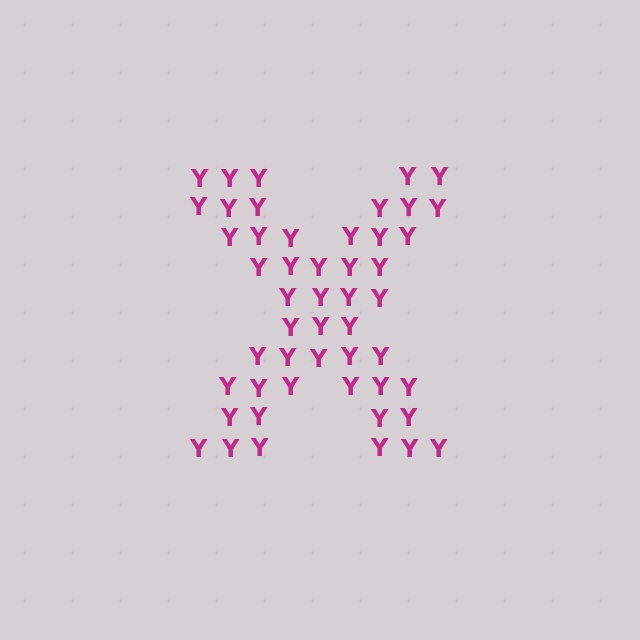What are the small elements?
The small elements are letter Y's.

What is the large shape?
The large shape is the letter X.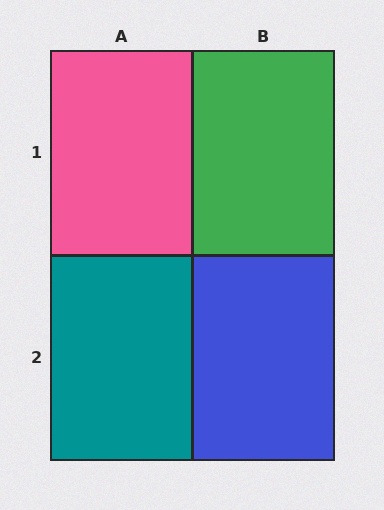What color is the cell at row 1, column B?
Green.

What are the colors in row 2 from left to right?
Teal, blue.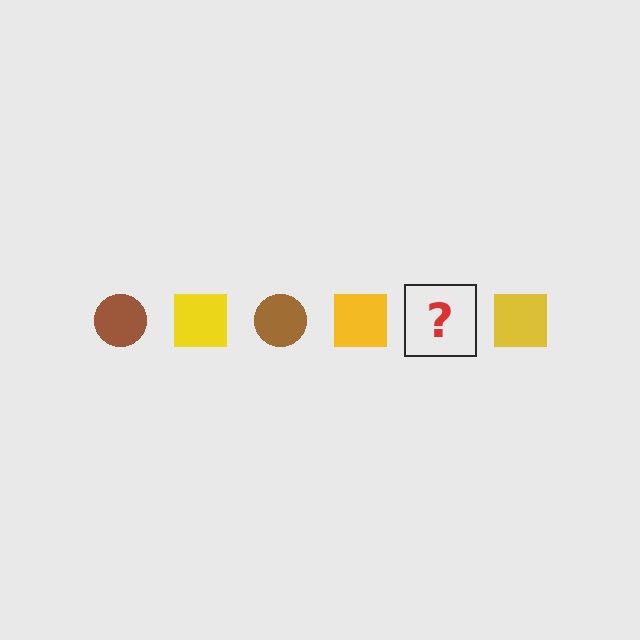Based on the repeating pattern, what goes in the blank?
The blank should be a brown circle.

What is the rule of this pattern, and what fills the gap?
The rule is that the pattern alternates between brown circle and yellow square. The gap should be filled with a brown circle.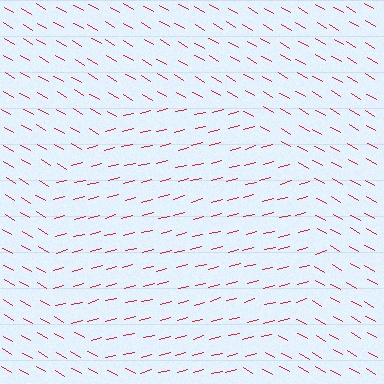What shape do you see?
I see a circle.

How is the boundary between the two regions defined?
The boundary is defined purely by a change in line orientation (approximately 45 degrees difference). All lines are the same color and thickness.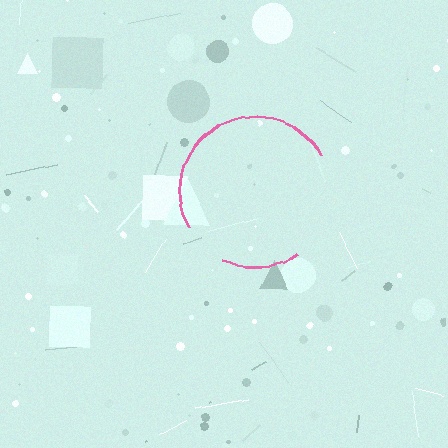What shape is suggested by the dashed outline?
The dashed outline suggests a circle.